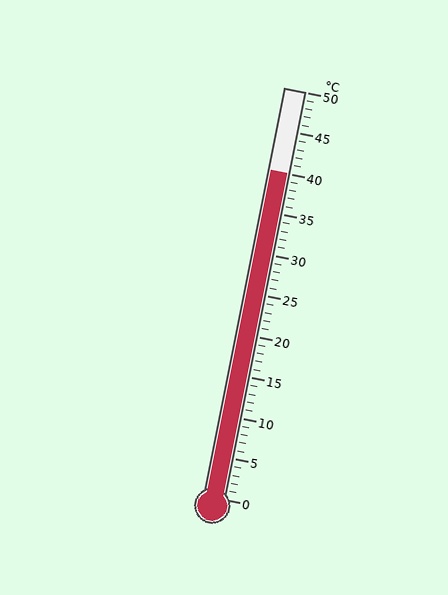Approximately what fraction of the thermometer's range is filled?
The thermometer is filled to approximately 80% of its range.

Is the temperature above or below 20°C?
The temperature is above 20°C.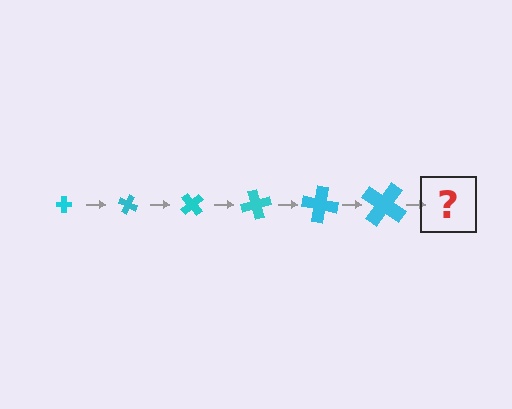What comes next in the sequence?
The next element should be a cross, larger than the previous one and rotated 150 degrees from the start.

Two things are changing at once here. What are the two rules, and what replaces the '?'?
The two rules are that the cross grows larger each step and it rotates 25 degrees each step. The '?' should be a cross, larger than the previous one and rotated 150 degrees from the start.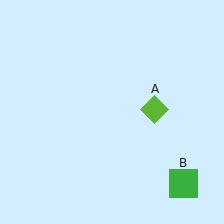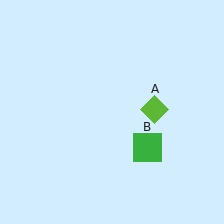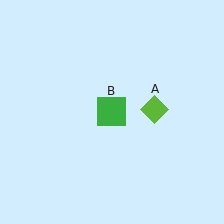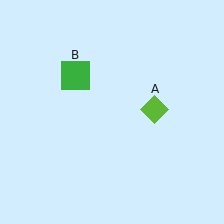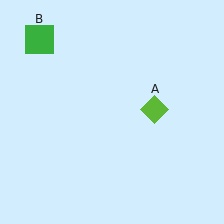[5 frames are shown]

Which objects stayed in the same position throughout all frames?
Lime diamond (object A) remained stationary.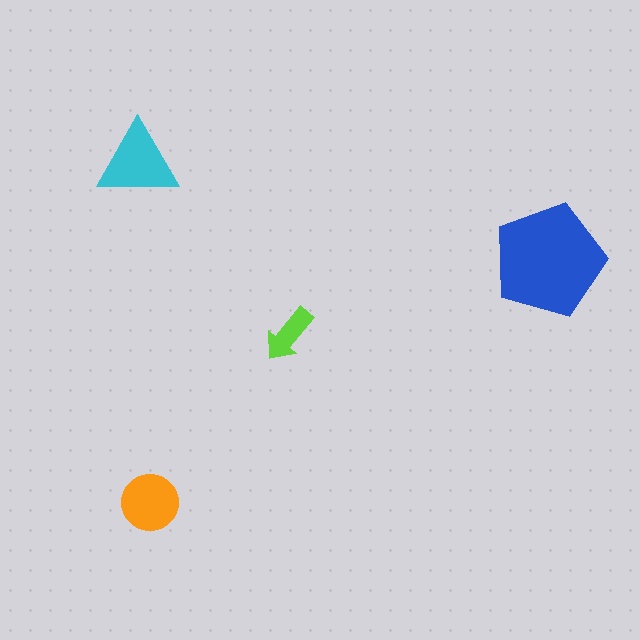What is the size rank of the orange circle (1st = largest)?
3rd.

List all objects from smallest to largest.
The lime arrow, the orange circle, the cyan triangle, the blue pentagon.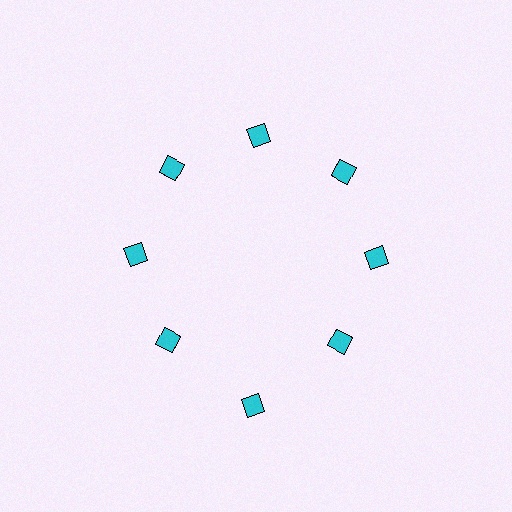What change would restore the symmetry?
The symmetry would be restored by moving it inward, back onto the ring so that all 8 diamonds sit at equal angles and equal distance from the center.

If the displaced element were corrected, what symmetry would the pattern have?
It would have 8-fold rotational symmetry — the pattern would map onto itself every 45 degrees.